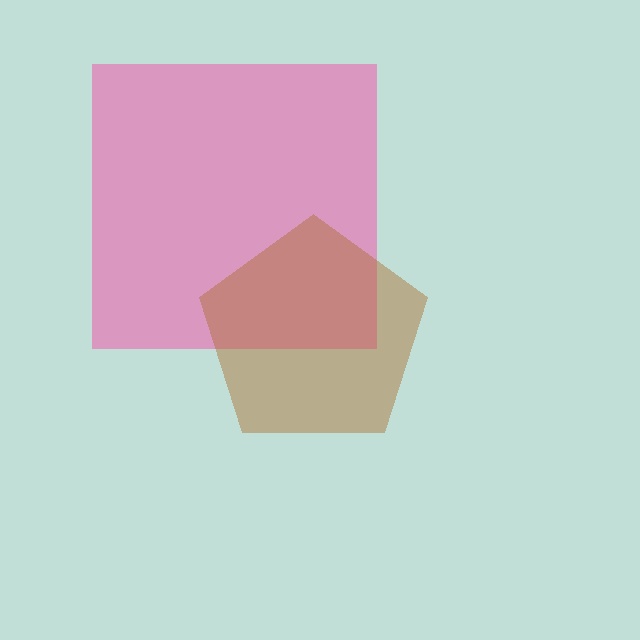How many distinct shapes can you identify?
There are 2 distinct shapes: a pink square, a brown pentagon.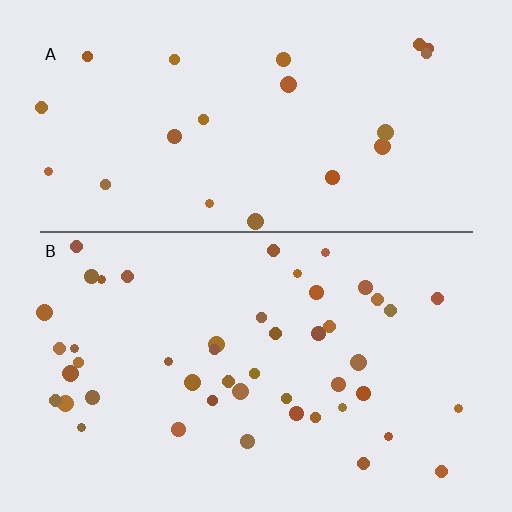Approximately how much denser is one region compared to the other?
Approximately 2.2× — region B over region A.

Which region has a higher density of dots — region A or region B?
B (the bottom).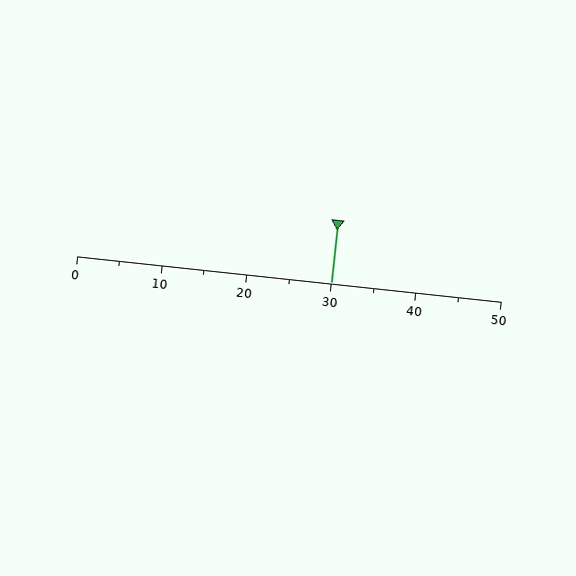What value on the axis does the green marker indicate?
The marker indicates approximately 30.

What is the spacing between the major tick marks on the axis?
The major ticks are spaced 10 apart.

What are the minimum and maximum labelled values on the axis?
The axis runs from 0 to 50.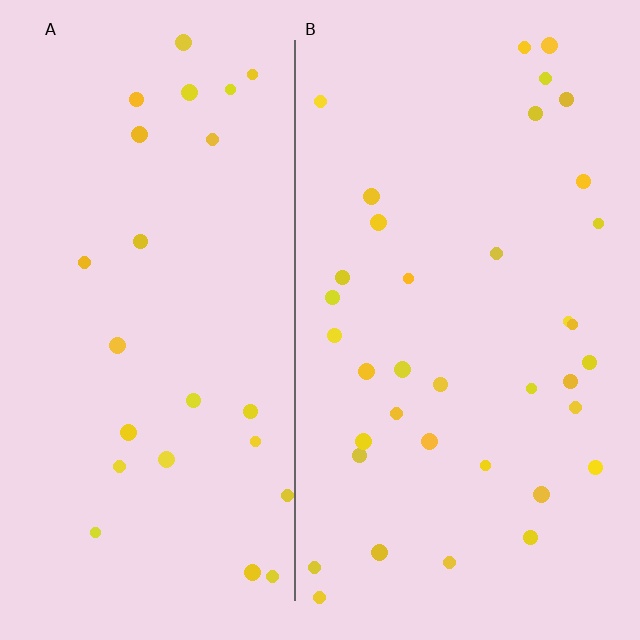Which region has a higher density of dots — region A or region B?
B (the right).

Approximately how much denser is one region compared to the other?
Approximately 1.5× — region B over region A.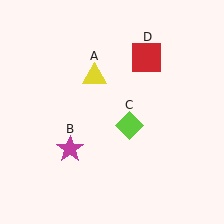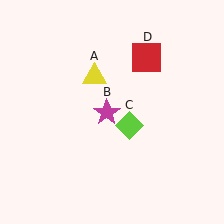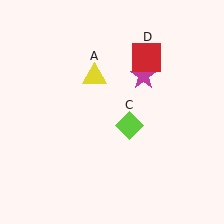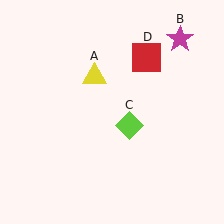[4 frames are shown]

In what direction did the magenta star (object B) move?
The magenta star (object B) moved up and to the right.